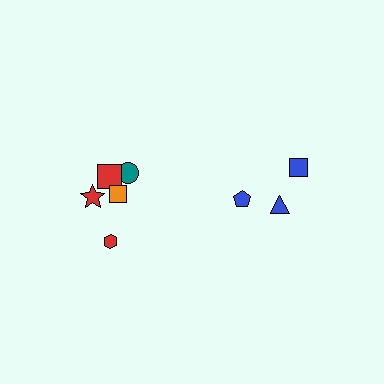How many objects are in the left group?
There are 6 objects.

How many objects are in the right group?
There are 3 objects.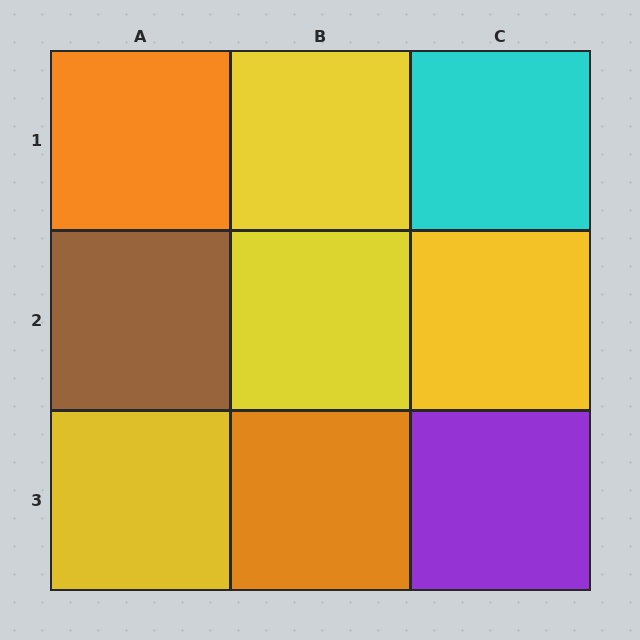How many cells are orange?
2 cells are orange.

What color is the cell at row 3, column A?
Yellow.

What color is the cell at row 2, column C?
Yellow.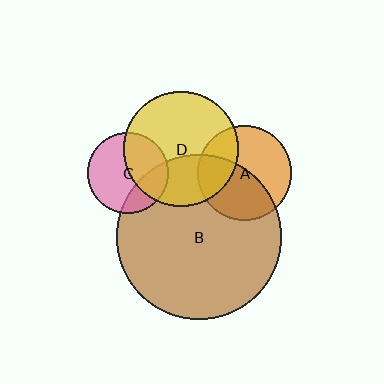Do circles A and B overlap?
Yes.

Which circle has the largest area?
Circle B (brown).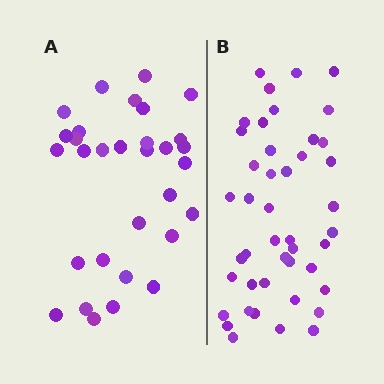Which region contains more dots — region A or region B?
Region B (the right region) has more dots.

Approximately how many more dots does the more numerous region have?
Region B has approximately 15 more dots than region A.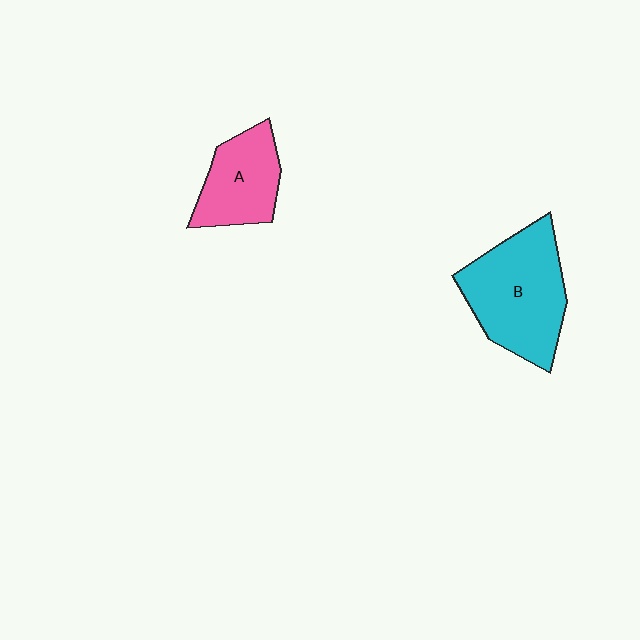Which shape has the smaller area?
Shape A (pink).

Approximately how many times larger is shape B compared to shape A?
Approximately 1.6 times.